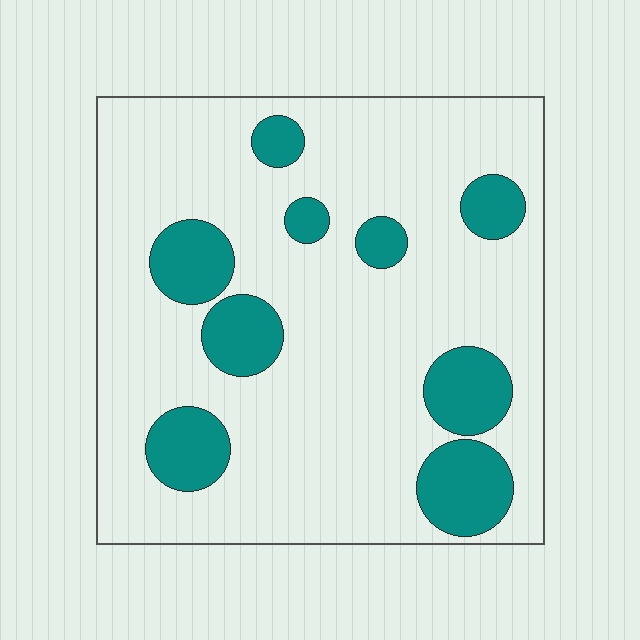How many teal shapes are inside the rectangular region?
9.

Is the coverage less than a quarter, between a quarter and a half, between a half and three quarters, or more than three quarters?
Less than a quarter.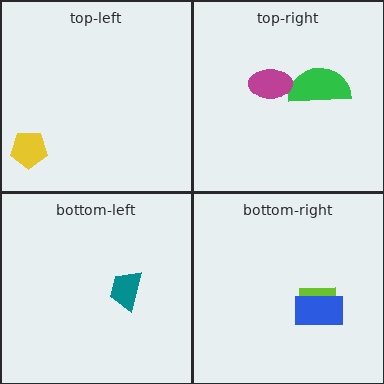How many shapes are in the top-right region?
2.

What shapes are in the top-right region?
The green semicircle, the magenta ellipse.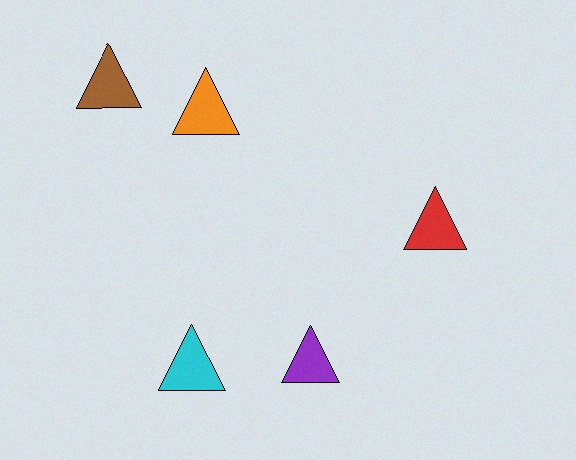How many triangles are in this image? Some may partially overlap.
There are 5 triangles.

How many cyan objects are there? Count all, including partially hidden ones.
There is 1 cyan object.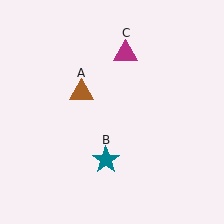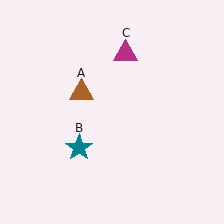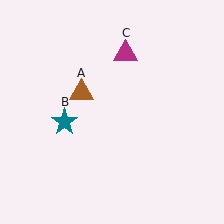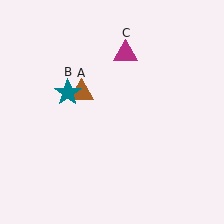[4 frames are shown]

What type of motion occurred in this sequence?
The teal star (object B) rotated clockwise around the center of the scene.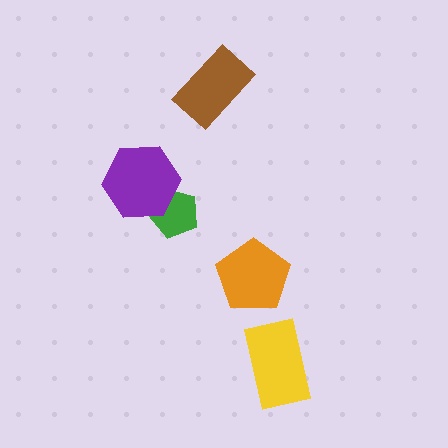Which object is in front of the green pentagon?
The purple hexagon is in front of the green pentagon.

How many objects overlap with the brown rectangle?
0 objects overlap with the brown rectangle.